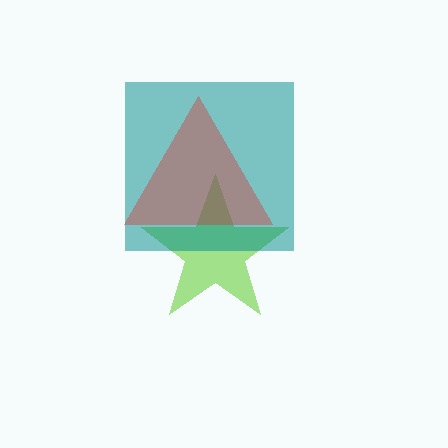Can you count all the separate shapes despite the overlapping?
Yes, there are 3 separate shapes.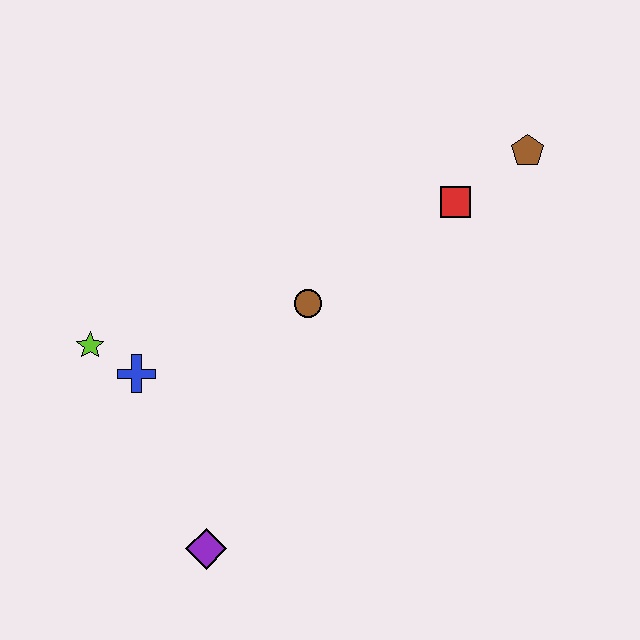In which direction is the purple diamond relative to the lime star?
The purple diamond is below the lime star.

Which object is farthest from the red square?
The purple diamond is farthest from the red square.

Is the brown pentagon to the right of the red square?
Yes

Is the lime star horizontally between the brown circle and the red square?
No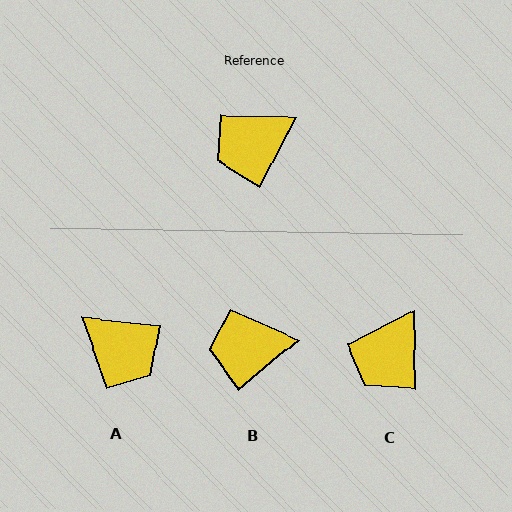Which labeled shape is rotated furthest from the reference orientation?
A, about 111 degrees away.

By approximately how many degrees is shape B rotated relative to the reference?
Approximately 23 degrees clockwise.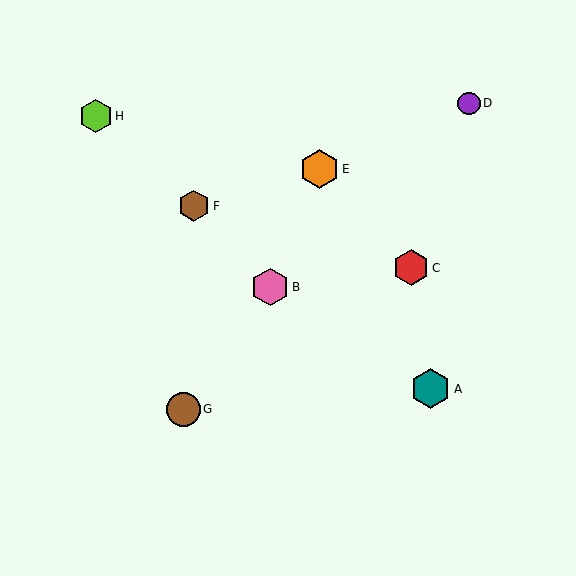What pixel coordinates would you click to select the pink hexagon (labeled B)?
Click at (270, 287) to select the pink hexagon B.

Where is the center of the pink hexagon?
The center of the pink hexagon is at (270, 287).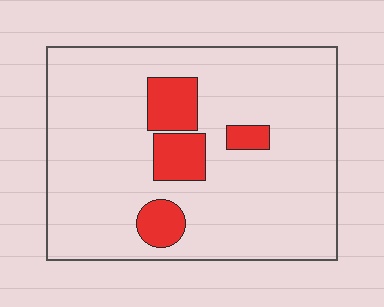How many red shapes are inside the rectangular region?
4.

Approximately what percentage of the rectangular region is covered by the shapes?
Approximately 15%.